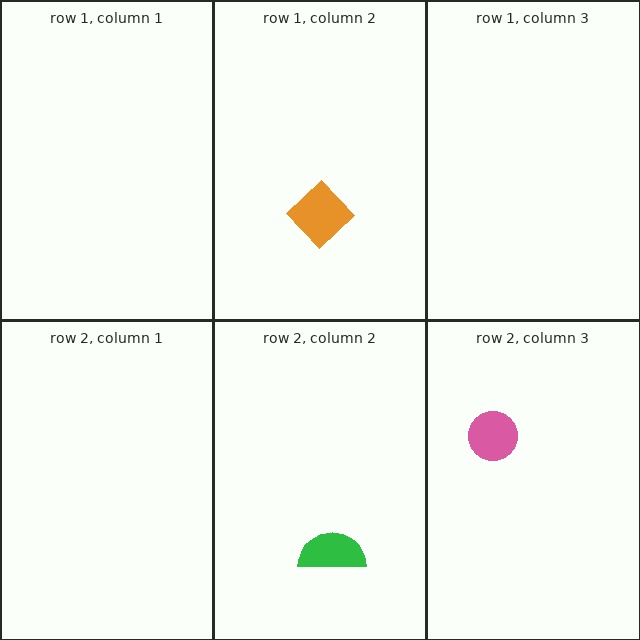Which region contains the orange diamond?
The row 1, column 2 region.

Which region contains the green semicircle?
The row 2, column 2 region.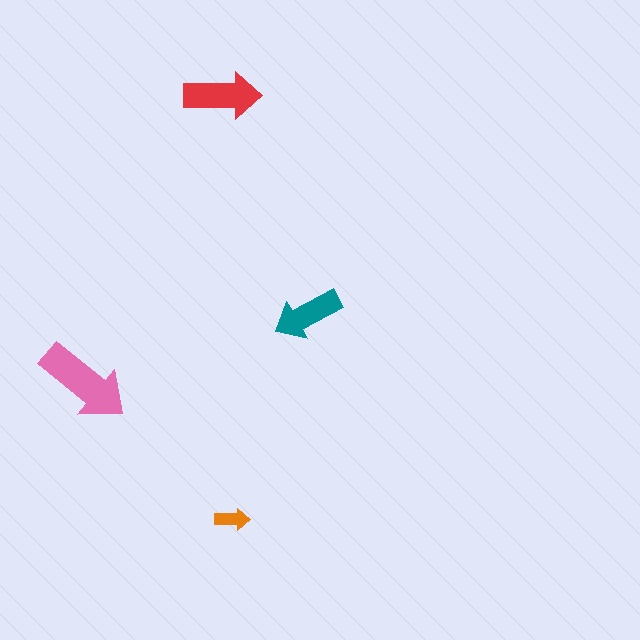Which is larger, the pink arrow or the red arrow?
The pink one.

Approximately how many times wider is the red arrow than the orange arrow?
About 2 times wider.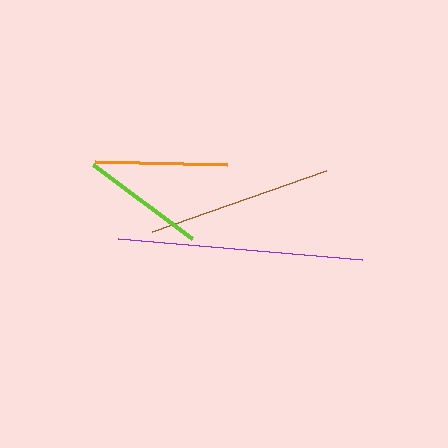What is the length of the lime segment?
The lime segment is approximately 123 pixels long.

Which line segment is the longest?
The purple line is the longest at approximately 245 pixels.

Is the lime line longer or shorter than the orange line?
The orange line is longer than the lime line.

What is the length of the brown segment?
The brown segment is approximately 185 pixels long.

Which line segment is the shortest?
The lime line is the shortest at approximately 123 pixels.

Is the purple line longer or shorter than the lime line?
The purple line is longer than the lime line.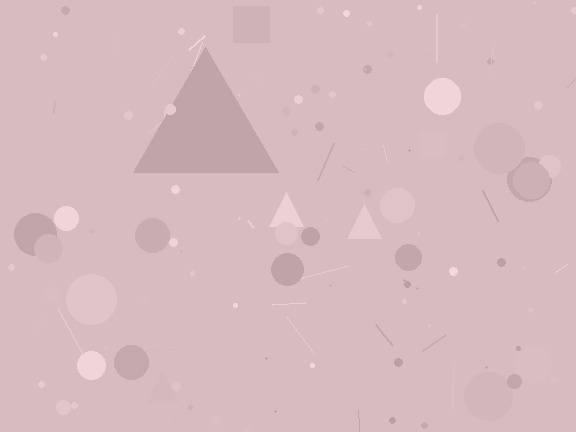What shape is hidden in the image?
A triangle is hidden in the image.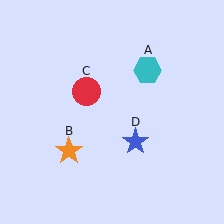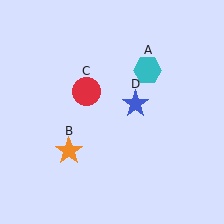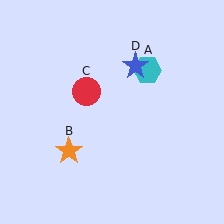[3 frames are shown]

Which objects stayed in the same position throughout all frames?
Cyan hexagon (object A) and orange star (object B) and red circle (object C) remained stationary.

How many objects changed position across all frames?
1 object changed position: blue star (object D).